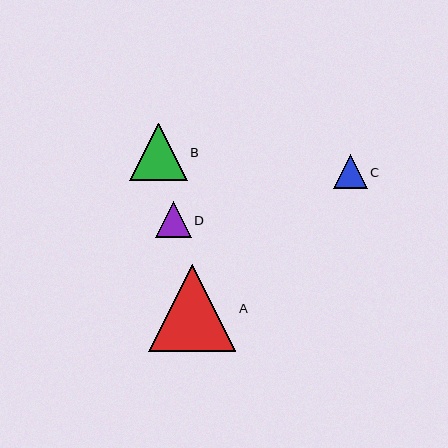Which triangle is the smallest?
Triangle C is the smallest with a size of approximately 34 pixels.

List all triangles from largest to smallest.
From largest to smallest: A, B, D, C.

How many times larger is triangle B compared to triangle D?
Triangle B is approximately 1.6 times the size of triangle D.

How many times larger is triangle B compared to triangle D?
Triangle B is approximately 1.6 times the size of triangle D.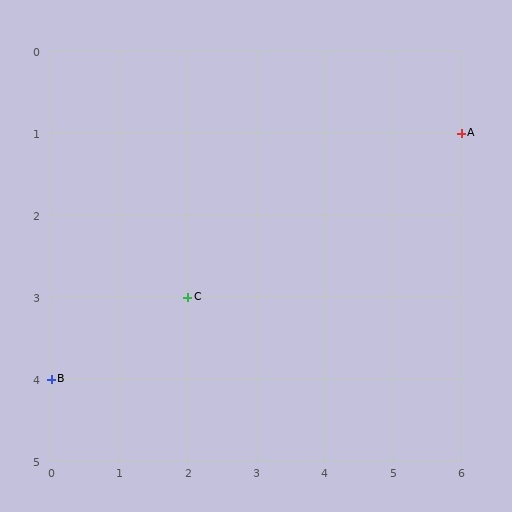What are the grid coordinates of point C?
Point C is at grid coordinates (2, 3).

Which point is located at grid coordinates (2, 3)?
Point C is at (2, 3).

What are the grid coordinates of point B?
Point B is at grid coordinates (0, 4).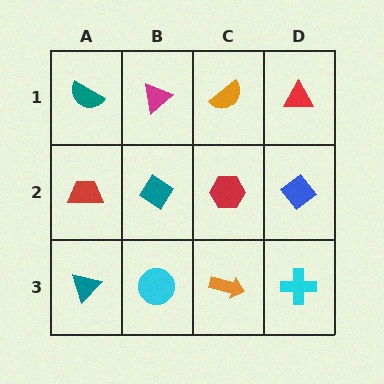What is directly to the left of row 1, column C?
A magenta triangle.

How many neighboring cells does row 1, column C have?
3.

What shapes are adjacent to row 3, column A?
A red trapezoid (row 2, column A), a cyan circle (row 3, column B).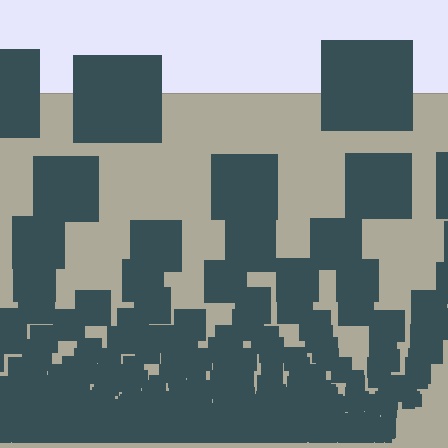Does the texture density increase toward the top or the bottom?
Density increases toward the bottom.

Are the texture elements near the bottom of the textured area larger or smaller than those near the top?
Smaller. The gradient is inverted — elements near the bottom are smaller and denser.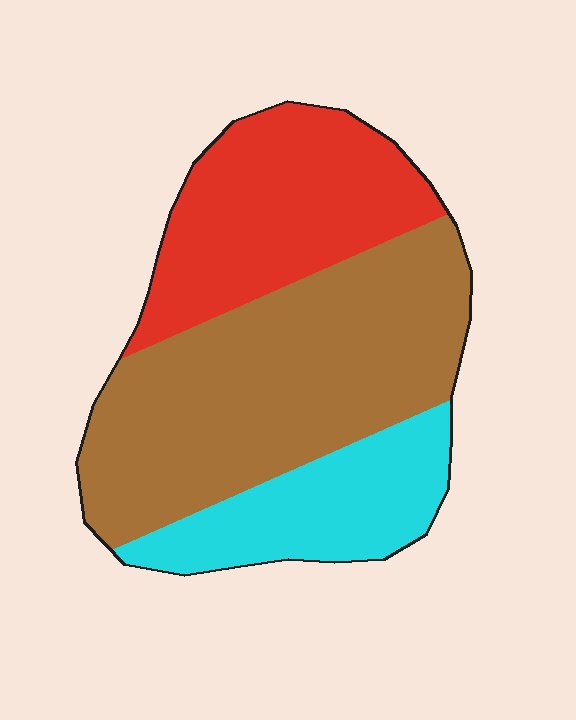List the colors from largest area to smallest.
From largest to smallest: brown, red, cyan.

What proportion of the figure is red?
Red takes up about one third (1/3) of the figure.